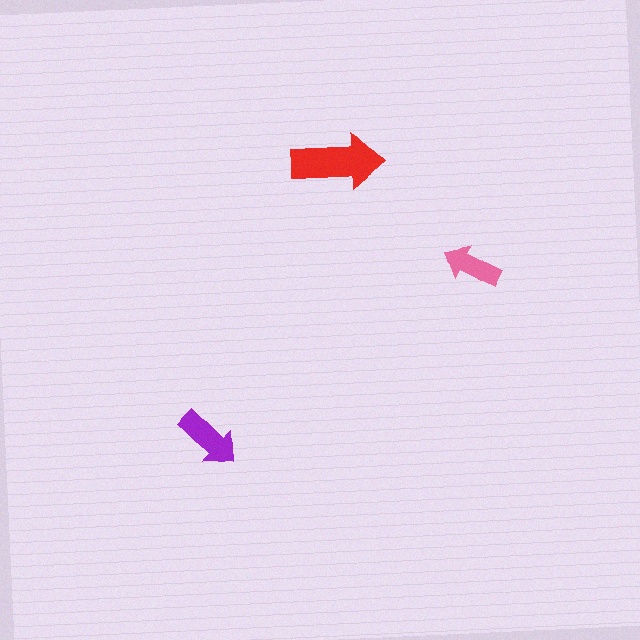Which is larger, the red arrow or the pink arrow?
The red one.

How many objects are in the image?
There are 3 objects in the image.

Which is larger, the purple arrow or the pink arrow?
The purple one.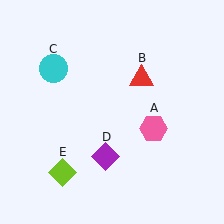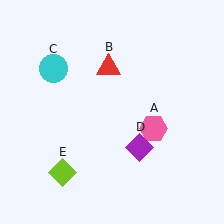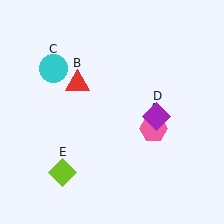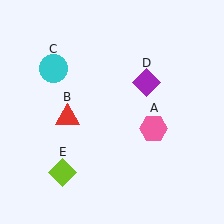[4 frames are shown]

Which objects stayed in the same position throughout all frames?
Pink hexagon (object A) and cyan circle (object C) and lime diamond (object E) remained stationary.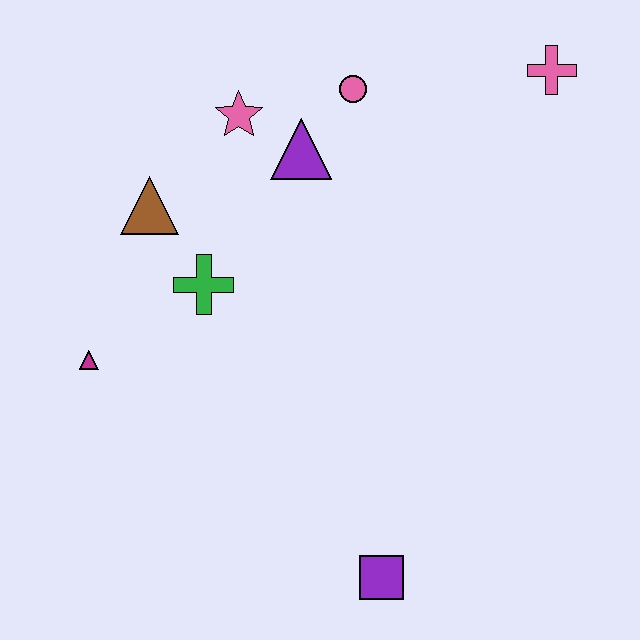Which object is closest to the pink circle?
The purple triangle is closest to the pink circle.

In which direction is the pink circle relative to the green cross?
The pink circle is above the green cross.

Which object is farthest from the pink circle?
The purple square is farthest from the pink circle.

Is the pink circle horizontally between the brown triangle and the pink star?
No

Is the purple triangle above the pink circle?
No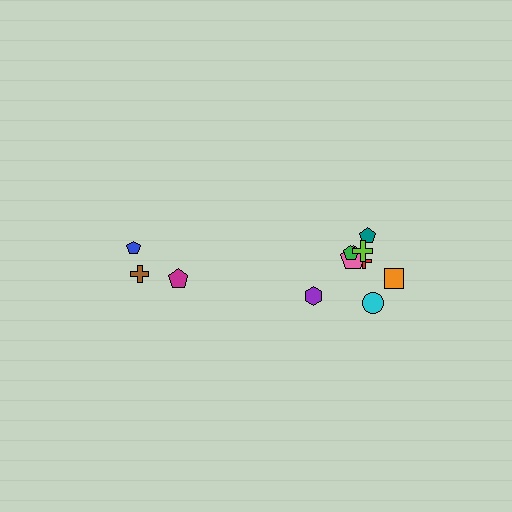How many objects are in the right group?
There are 8 objects.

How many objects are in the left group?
There are 3 objects.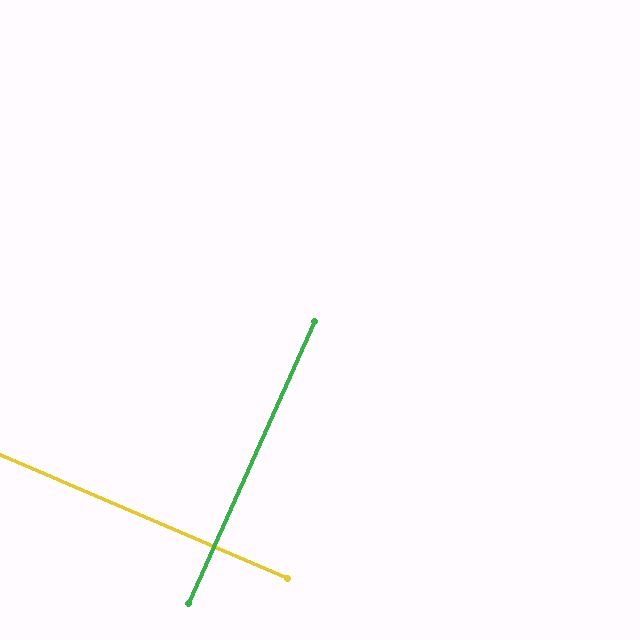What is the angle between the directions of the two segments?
Approximately 89 degrees.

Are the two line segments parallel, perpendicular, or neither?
Perpendicular — they meet at approximately 89°.